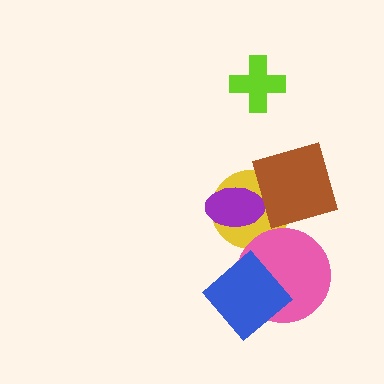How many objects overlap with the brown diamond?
2 objects overlap with the brown diamond.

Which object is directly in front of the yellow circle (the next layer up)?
The purple ellipse is directly in front of the yellow circle.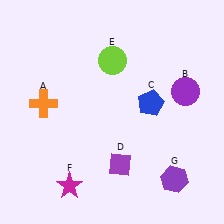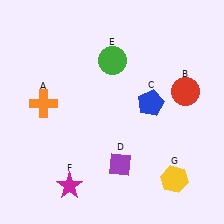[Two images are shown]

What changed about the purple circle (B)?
In Image 1, B is purple. In Image 2, it changed to red.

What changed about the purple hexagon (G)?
In Image 1, G is purple. In Image 2, it changed to yellow.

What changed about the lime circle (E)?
In Image 1, E is lime. In Image 2, it changed to green.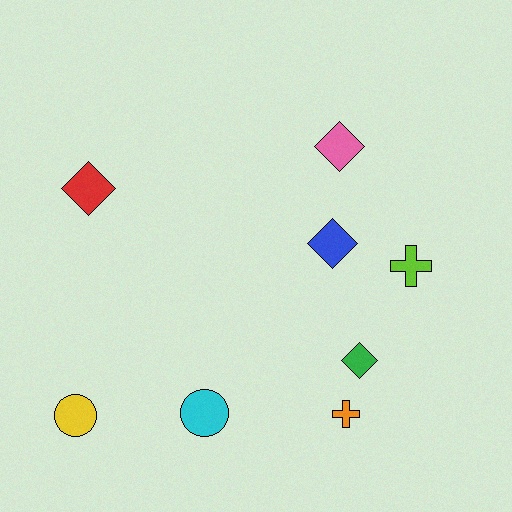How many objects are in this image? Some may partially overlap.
There are 8 objects.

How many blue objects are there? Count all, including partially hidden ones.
There is 1 blue object.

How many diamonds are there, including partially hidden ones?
There are 4 diamonds.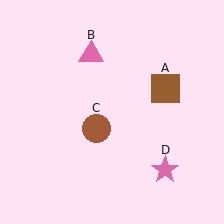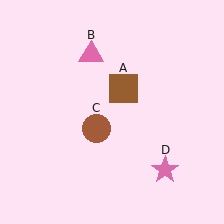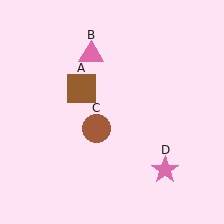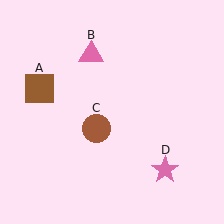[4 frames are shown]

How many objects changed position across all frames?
1 object changed position: brown square (object A).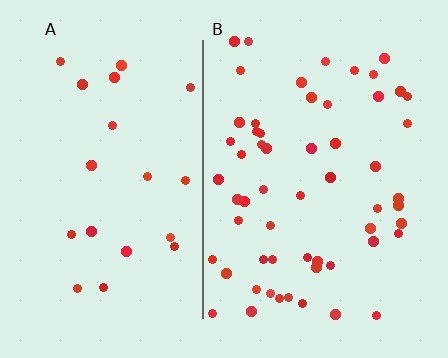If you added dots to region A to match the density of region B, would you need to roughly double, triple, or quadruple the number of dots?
Approximately triple.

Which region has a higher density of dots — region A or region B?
B (the right).